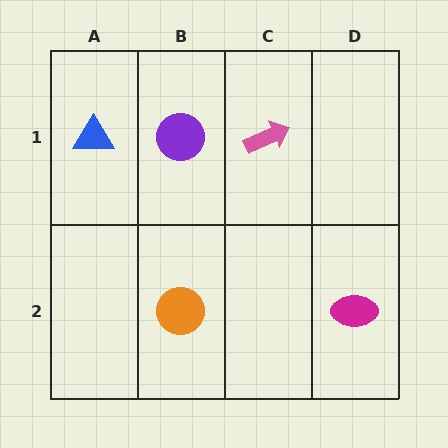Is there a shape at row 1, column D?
No, that cell is empty.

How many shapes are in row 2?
2 shapes.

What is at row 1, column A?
A blue triangle.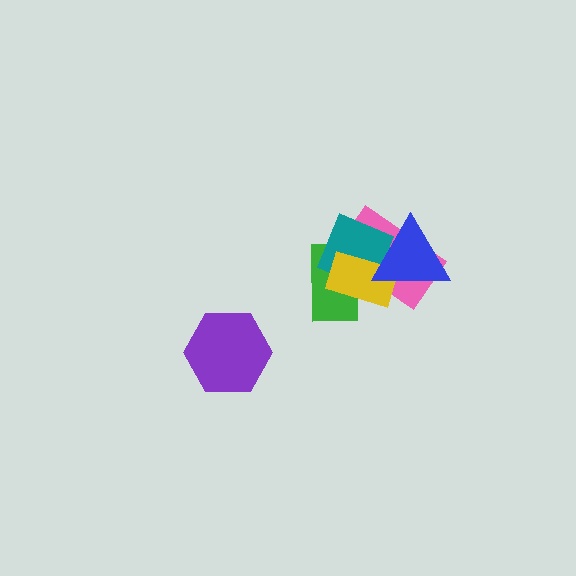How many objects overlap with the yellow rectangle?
4 objects overlap with the yellow rectangle.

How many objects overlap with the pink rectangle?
4 objects overlap with the pink rectangle.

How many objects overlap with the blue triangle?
3 objects overlap with the blue triangle.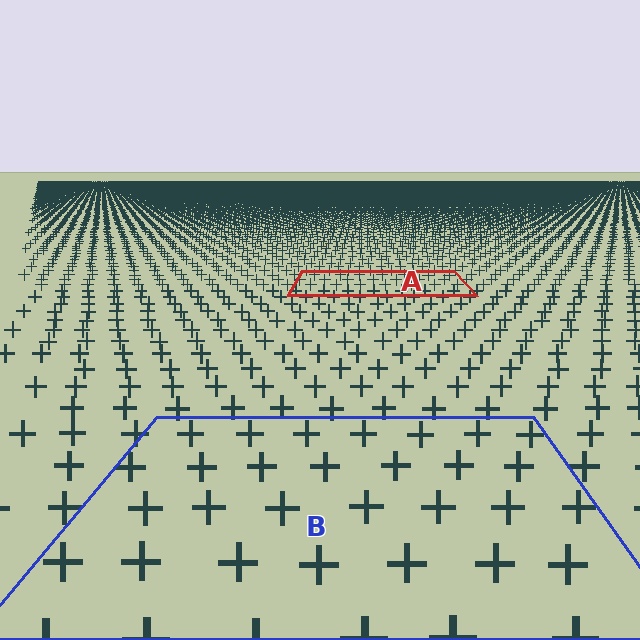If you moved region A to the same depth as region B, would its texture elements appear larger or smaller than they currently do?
They would appear larger. At a closer depth, the same texture elements are projected at a bigger on-screen size.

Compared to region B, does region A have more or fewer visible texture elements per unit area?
Region A has more texture elements per unit area — they are packed more densely because it is farther away.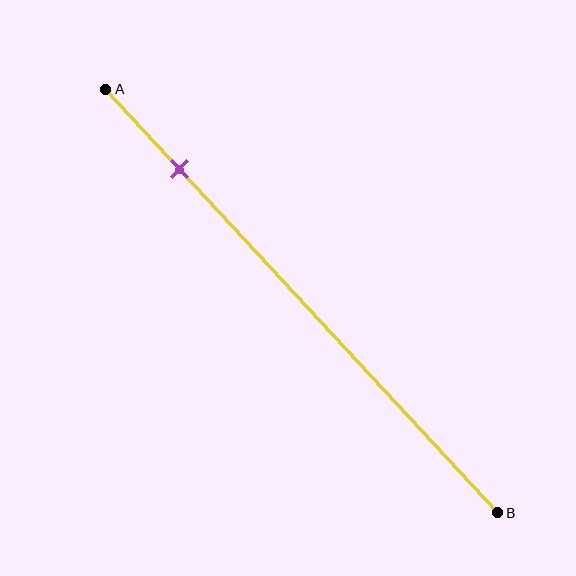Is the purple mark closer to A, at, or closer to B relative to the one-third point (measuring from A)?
The purple mark is closer to point A than the one-third point of segment AB.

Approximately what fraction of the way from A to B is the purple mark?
The purple mark is approximately 20% of the way from A to B.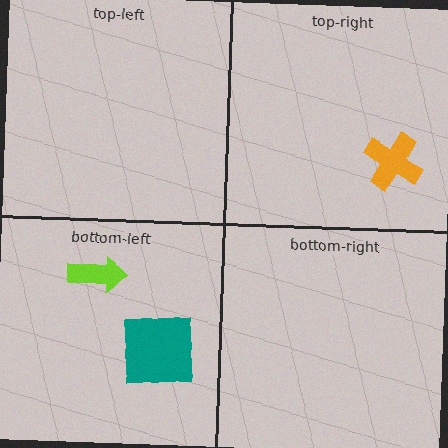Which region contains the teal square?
The bottom-left region.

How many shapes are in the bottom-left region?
2.